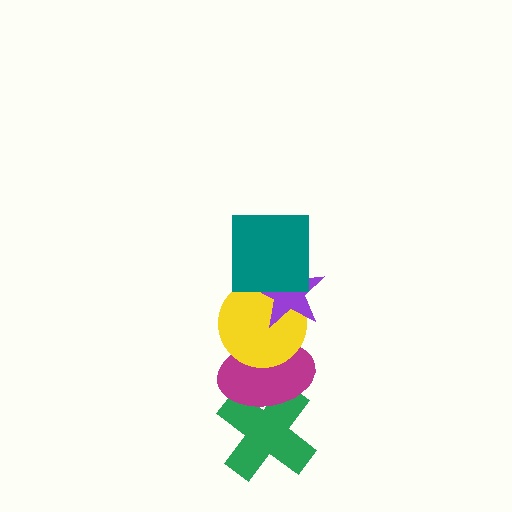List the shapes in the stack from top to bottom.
From top to bottom: the teal square, the purple star, the yellow circle, the magenta ellipse, the green cross.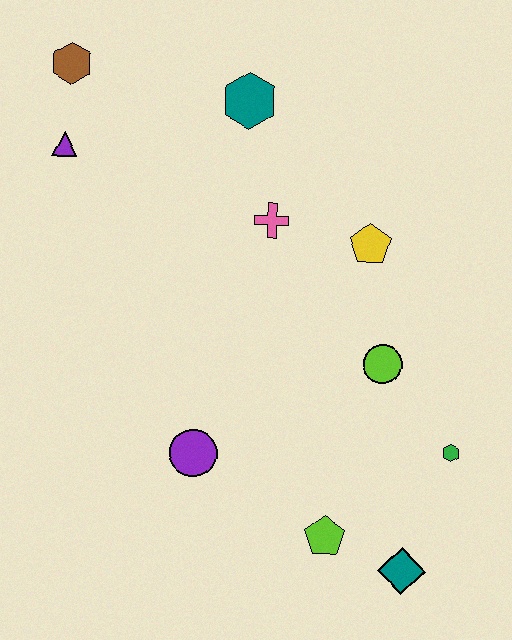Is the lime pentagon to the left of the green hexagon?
Yes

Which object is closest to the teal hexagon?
The pink cross is closest to the teal hexagon.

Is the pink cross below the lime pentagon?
No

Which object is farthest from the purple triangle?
The teal diamond is farthest from the purple triangle.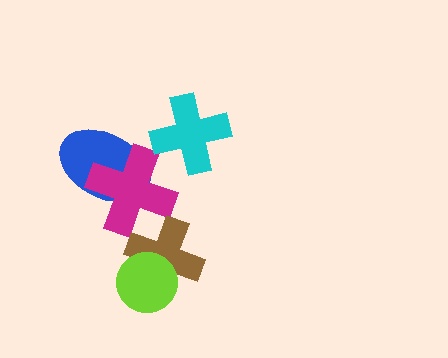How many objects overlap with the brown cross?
2 objects overlap with the brown cross.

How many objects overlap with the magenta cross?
2 objects overlap with the magenta cross.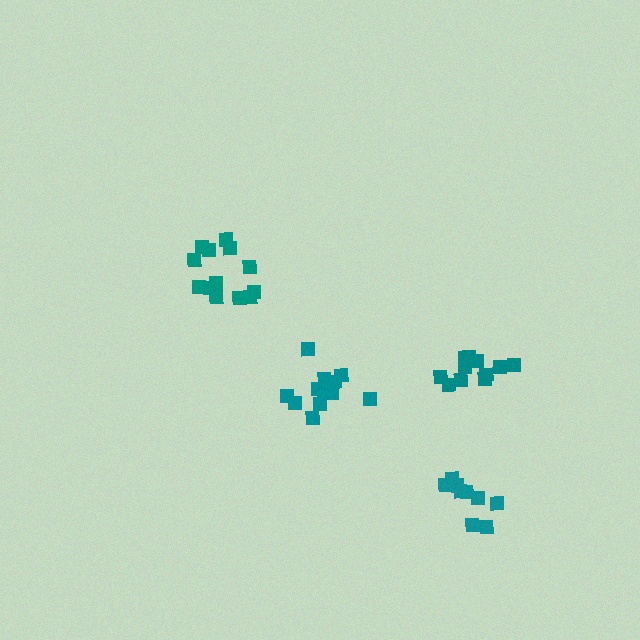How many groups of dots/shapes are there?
There are 4 groups.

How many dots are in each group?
Group 1: 12 dots, Group 2: 9 dots, Group 3: 13 dots, Group 4: 12 dots (46 total).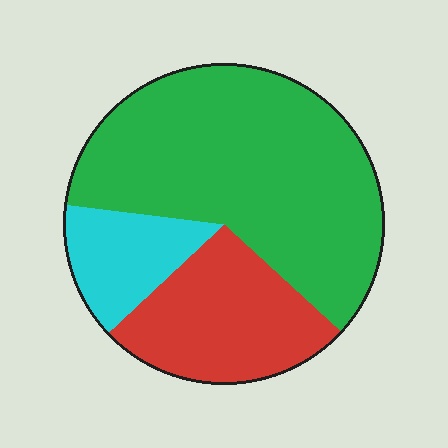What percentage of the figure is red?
Red covers about 25% of the figure.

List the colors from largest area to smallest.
From largest to smallest: green, red, cyan.